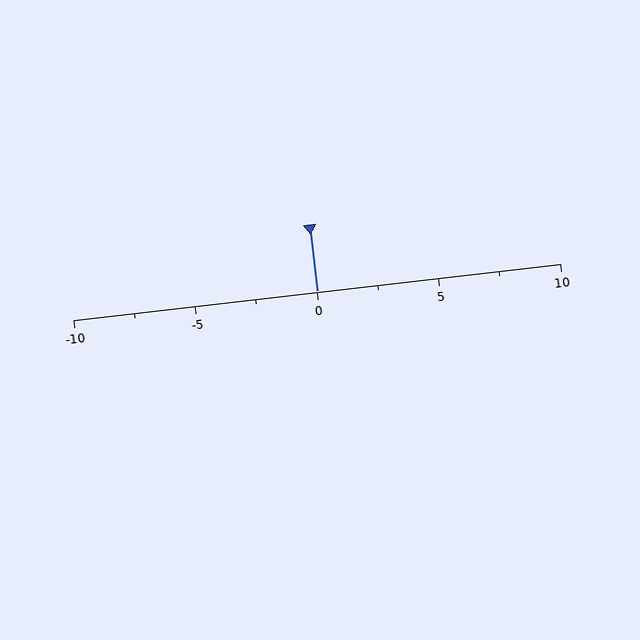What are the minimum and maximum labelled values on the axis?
The axis runs from -10 to 10.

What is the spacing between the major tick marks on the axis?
The major ticks are spaced 5 apart.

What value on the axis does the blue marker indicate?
The marker indicates approximately 0.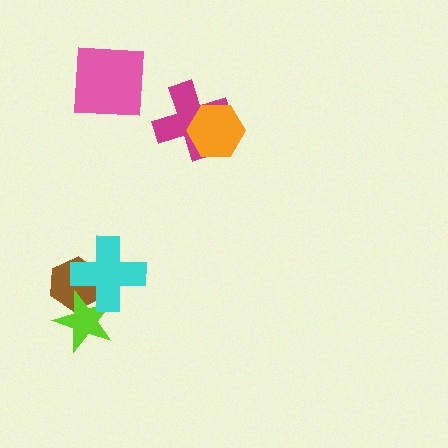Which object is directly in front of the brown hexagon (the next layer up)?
The lime star is directly in front of the brown hexagon.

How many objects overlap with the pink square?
0 objects overlap with the pink square.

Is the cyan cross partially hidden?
No, no other shape covers it.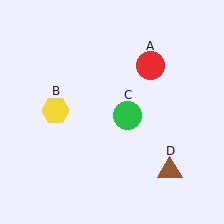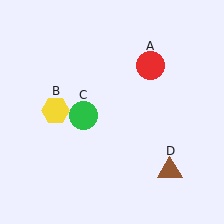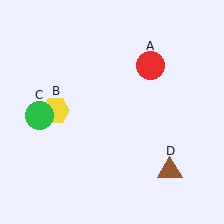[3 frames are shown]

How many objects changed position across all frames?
1 object changed position: green circle (object C).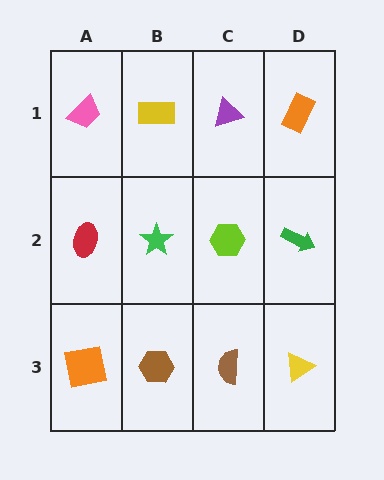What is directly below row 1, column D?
A green arrow.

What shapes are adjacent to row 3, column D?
A green arrow (row 2, column D), a brown semicircle (row 3, column C).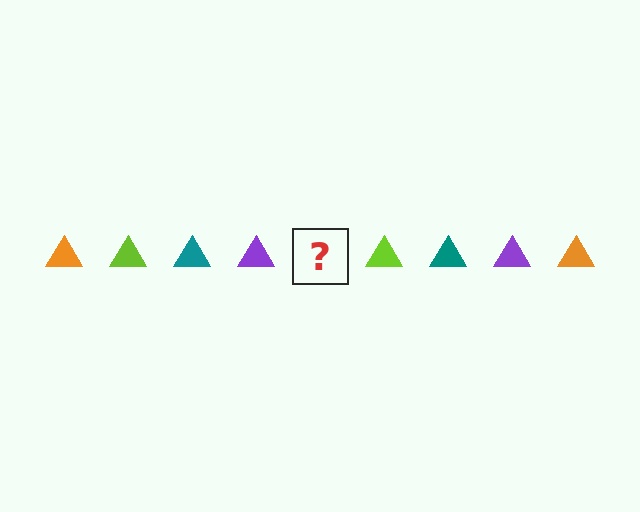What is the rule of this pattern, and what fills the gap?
The rule is that the pattern cycles through orange, lime, teal, purple triangles. The gap should be filled with an orange triangle.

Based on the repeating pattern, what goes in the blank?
The blank should be an orange triangle.